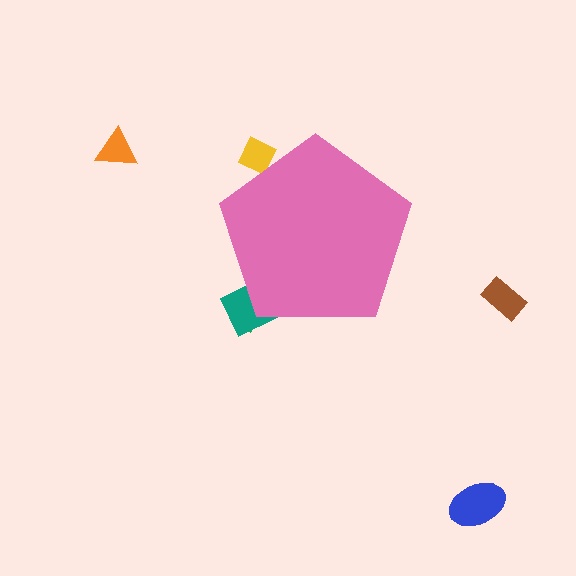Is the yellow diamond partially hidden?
Yes, the yellow diamond is partially hidden behind the pink pentagon.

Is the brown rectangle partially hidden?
No, the brown rectangle is fully visible.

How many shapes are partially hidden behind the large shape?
3 shapes are partially hidden.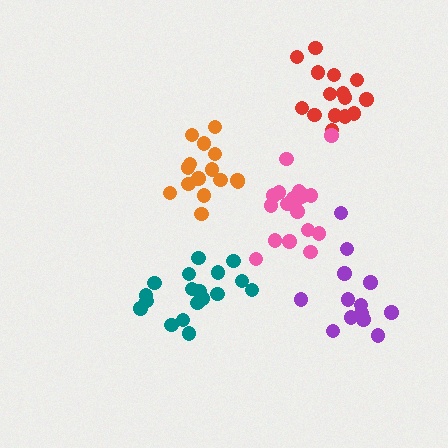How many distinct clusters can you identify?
There are 5 distinct clusters.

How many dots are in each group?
Group 1: 15 dots, Group 2: 15 dots, Group 3: 13 dots, Group 4: 19 dots, Group 5: 19 dots (81 total).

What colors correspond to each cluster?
The clusters are colored: red, orange, purple, teal, pink.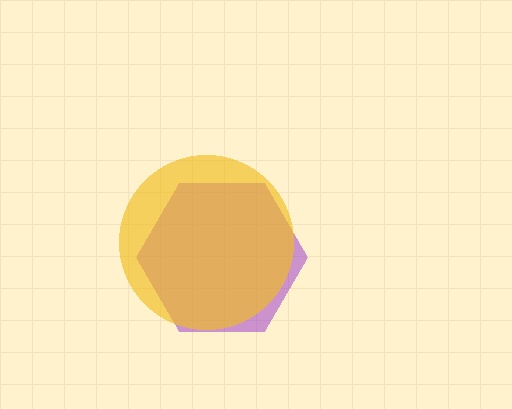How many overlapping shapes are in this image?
There are 2 overlapping shapes in the image.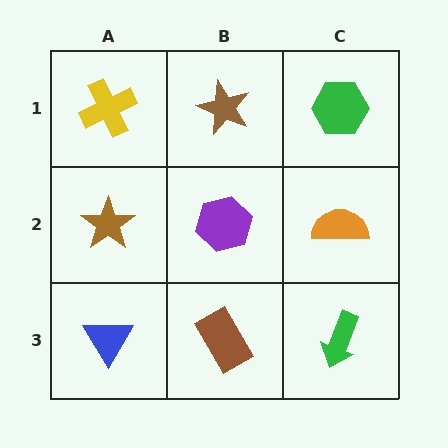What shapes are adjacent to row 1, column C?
An orange semicircle (row 2, column C), a brown star (row 1, column B).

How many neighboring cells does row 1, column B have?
3.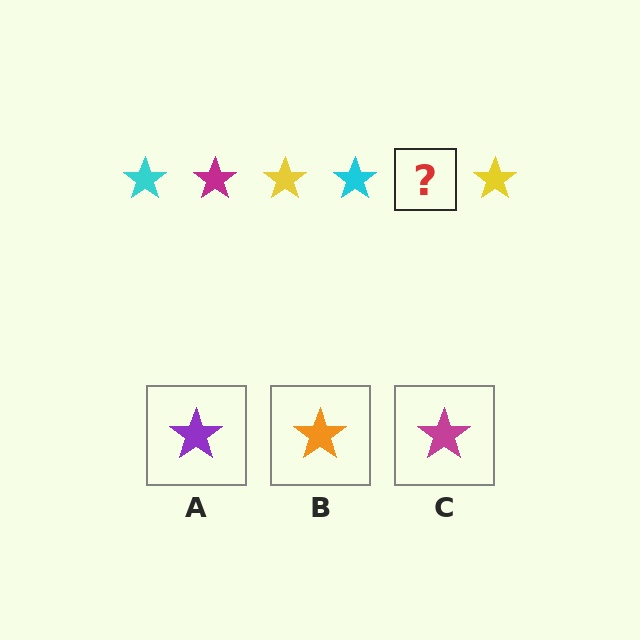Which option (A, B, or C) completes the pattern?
C.